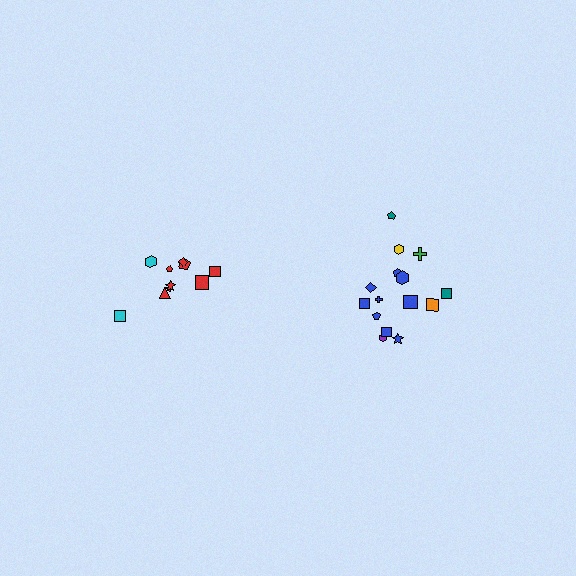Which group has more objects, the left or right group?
The right group.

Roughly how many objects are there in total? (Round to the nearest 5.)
Roughly 25 objects in total.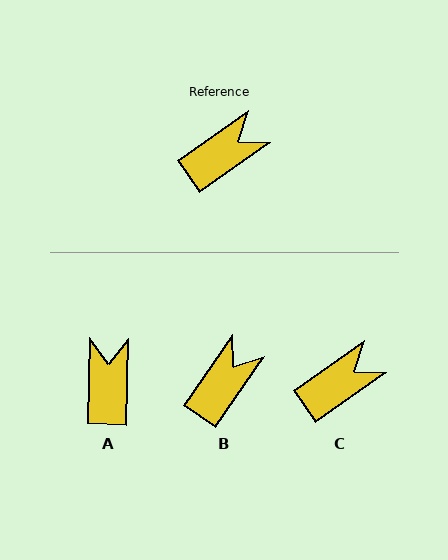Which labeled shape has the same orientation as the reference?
C.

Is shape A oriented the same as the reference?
No, it is off by about 53 degrees.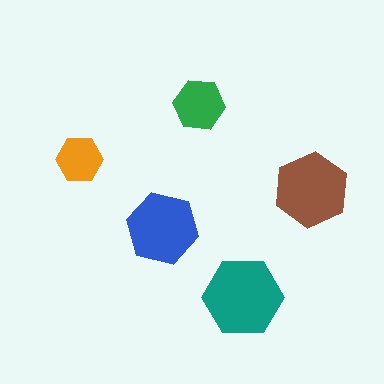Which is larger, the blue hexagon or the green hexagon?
The blue one.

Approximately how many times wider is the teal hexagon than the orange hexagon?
About 1.5 times wider.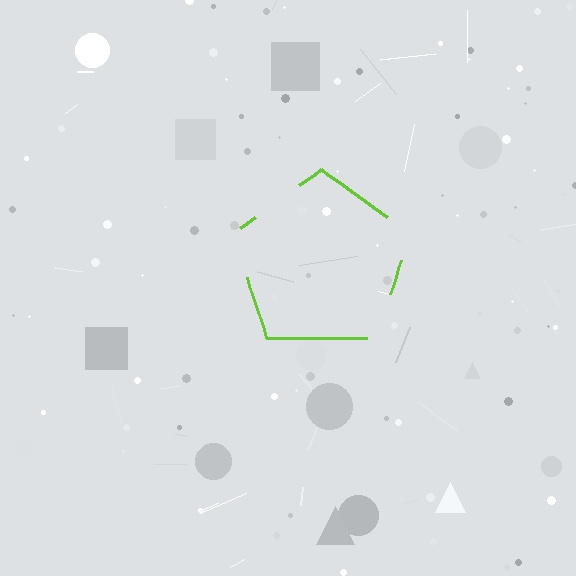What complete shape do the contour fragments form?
The contour fragments form a pentagon.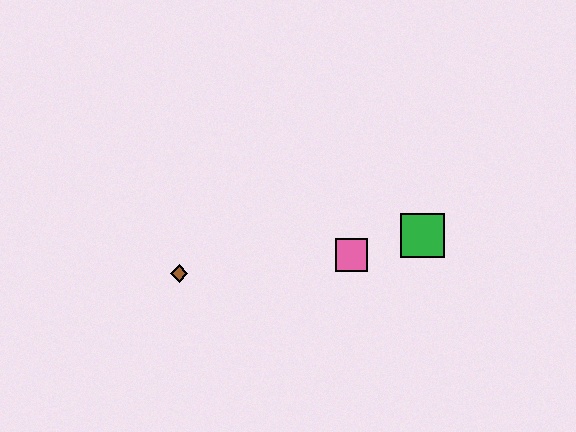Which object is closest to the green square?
The pink square is closest to the green square.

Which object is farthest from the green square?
The brown diamond is farthest from the green square.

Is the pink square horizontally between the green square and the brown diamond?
Yes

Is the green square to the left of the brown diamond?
No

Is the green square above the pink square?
Yes